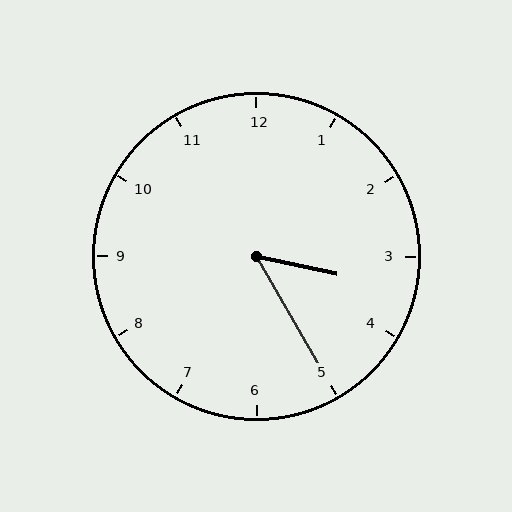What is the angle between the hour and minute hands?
Approximately 48 degrees.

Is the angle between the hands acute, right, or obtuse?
It is acute.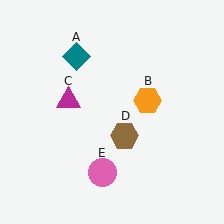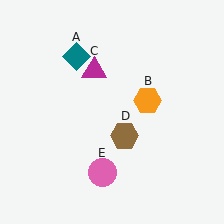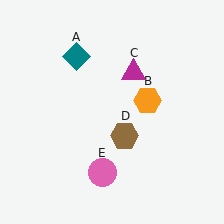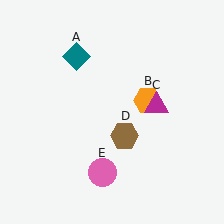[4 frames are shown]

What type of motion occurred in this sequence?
The magenta triangle (object C) rotated clockwise around the center of the scene.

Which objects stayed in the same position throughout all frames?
Teal diamond (object A) and orange hexagon (object B) and brown hexagon (object D) and pink circle (object E) remained stationary.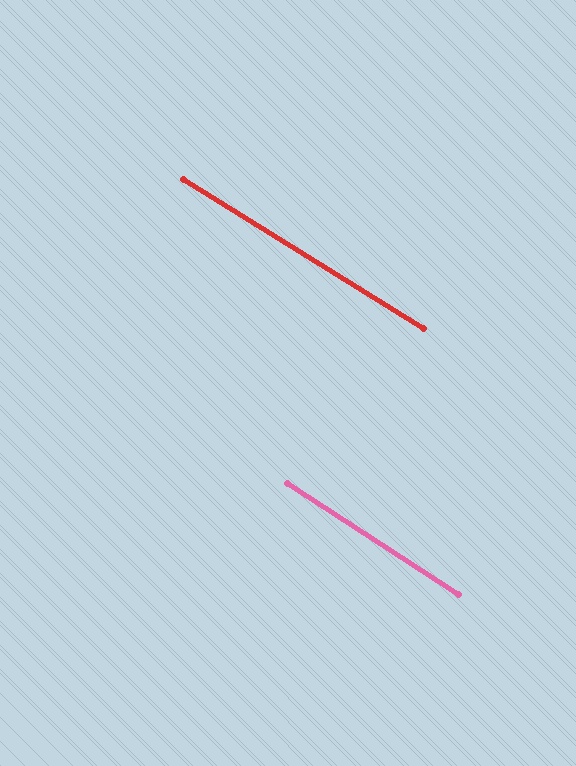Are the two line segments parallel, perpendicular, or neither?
Parallel — their directions differ by only 1.1°.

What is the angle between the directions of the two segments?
Approximately 1 degree.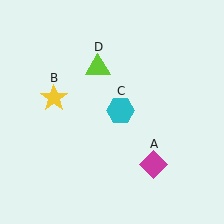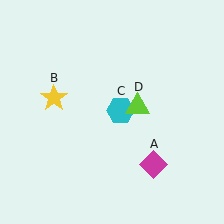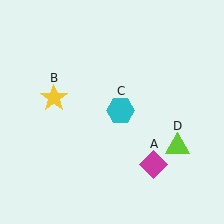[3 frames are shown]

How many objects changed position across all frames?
1 object changed position: lime triangle (object D).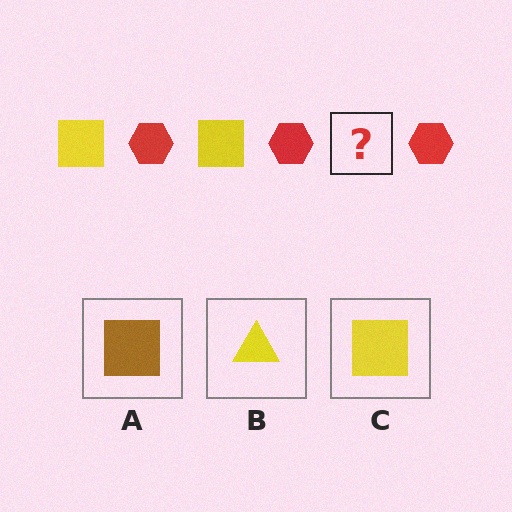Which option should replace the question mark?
Option C.